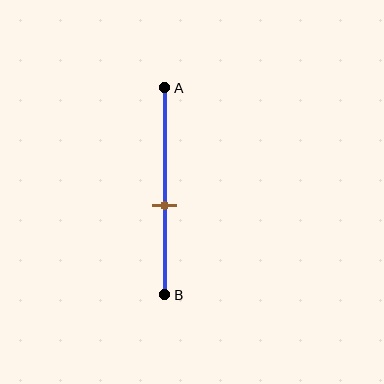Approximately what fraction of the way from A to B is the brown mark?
The brown mark is approximately 55% of the way from A to B.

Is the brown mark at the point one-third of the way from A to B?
No, the mark is at about 55% from A, not at the 33% one-third point.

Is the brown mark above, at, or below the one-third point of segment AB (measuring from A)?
The brown mark is below the one-third point of segment AB.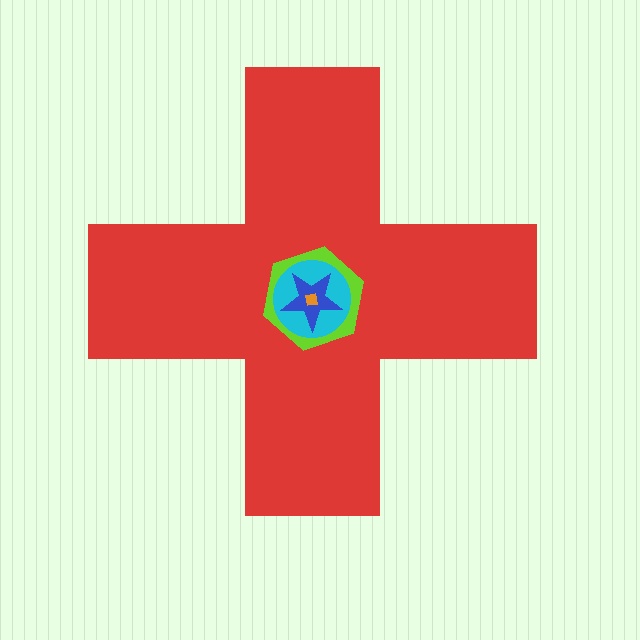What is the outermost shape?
The red cross.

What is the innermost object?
The orange square.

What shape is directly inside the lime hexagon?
The cyan circle.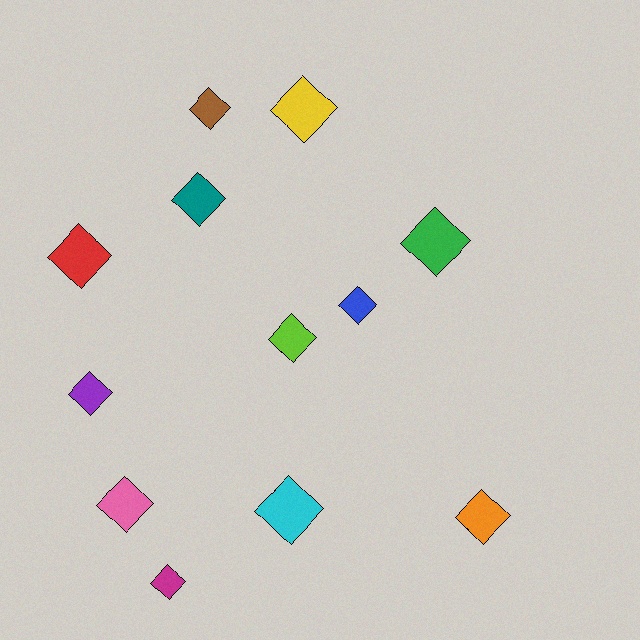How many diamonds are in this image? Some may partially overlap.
There are 12 diamonds.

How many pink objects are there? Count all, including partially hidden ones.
There is 1 pink object.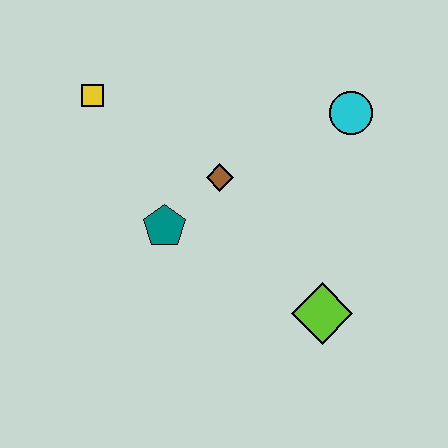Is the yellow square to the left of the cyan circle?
Yes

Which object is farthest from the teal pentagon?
The cyan circle is farthest from the teal pentagon.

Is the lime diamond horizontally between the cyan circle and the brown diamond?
Yes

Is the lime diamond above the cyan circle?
No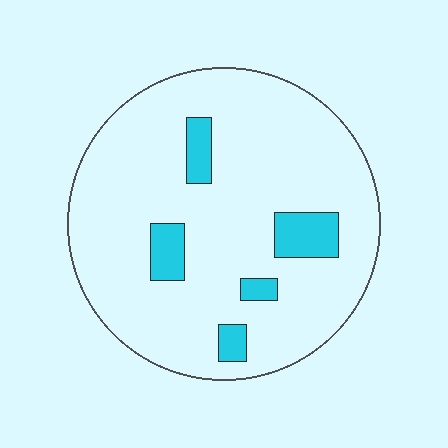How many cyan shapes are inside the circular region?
5.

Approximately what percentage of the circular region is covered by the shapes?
Approximately 10%.